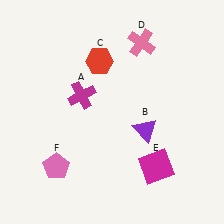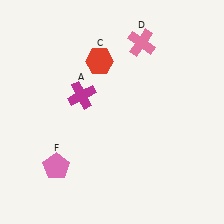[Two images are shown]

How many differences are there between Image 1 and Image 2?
There are 2 differences between the two images.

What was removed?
The purple triangle (B), the magenta square (E) were removed in Image 2.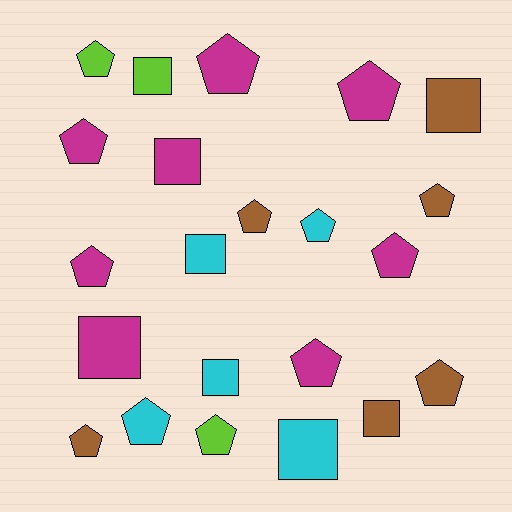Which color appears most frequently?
Magenta, with 8 objects.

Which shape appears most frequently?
Pentagon, with 14 objects.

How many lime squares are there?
There is 1 lime square.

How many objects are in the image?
There are 22 objects.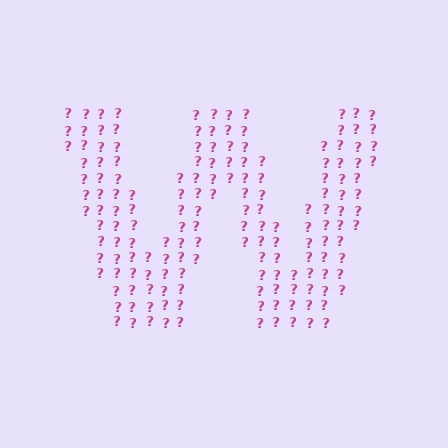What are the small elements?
The small elements are question marks.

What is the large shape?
The large shape is the letter W.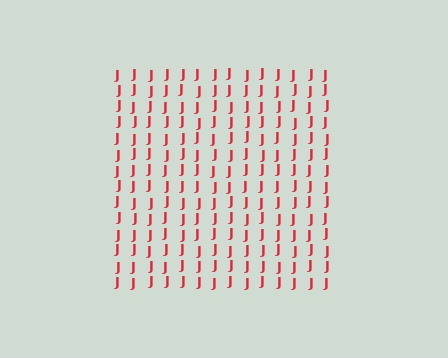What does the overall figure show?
The overall figure shows a square.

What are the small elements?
The small elements are letter J's.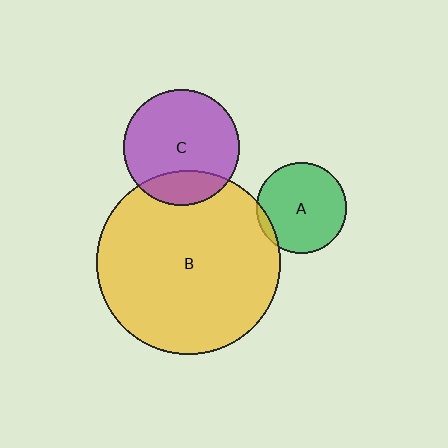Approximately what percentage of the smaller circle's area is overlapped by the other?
Approximately 5%.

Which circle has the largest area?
Circle B (yellow).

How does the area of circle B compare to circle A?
Approximately 4.1 times.